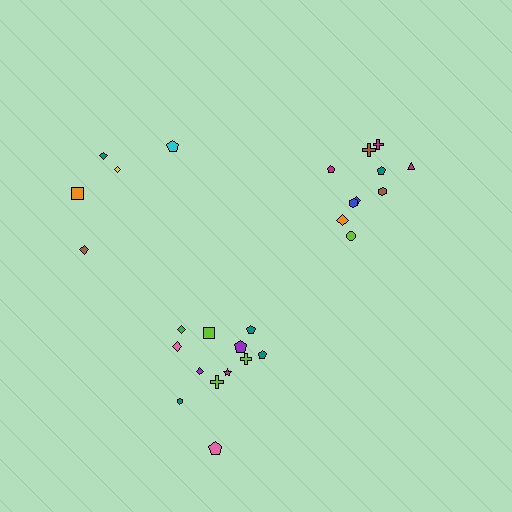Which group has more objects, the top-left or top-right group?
The top-right group.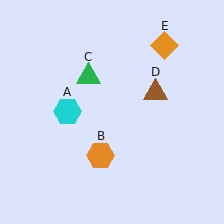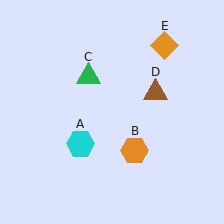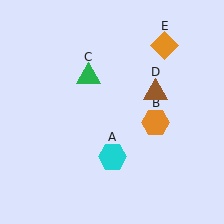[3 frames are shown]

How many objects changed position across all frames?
2 objects changed position: cyan hexagon (object A), orange hexagon (object B).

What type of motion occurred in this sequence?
The cyan hexagon (object A), orange hexagon (object B) rotated counterclockwise around the center of the scene.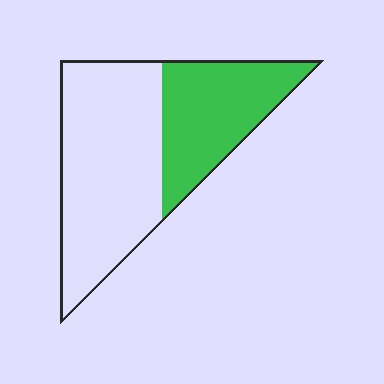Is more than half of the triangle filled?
No.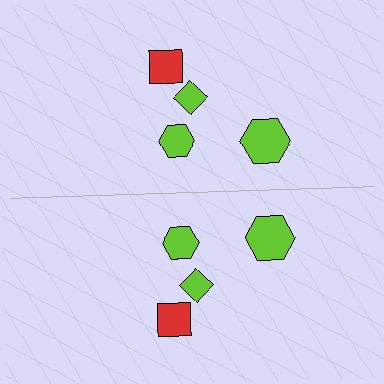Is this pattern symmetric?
Yes, this pattern has bilateral (reflection) symmetry.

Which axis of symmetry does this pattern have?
The pattern has a horizontal axis of symmetry running through the center of the image.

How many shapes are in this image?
There are 8 shapes in this image.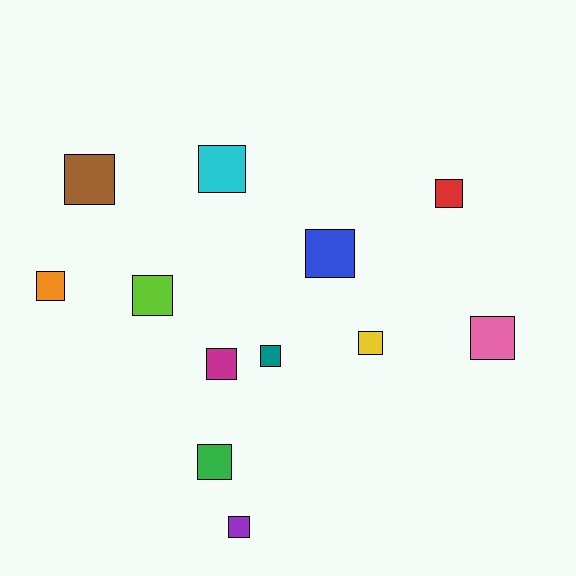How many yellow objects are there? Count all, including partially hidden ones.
There is 1 yellow object.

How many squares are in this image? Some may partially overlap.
There are 12 squares.